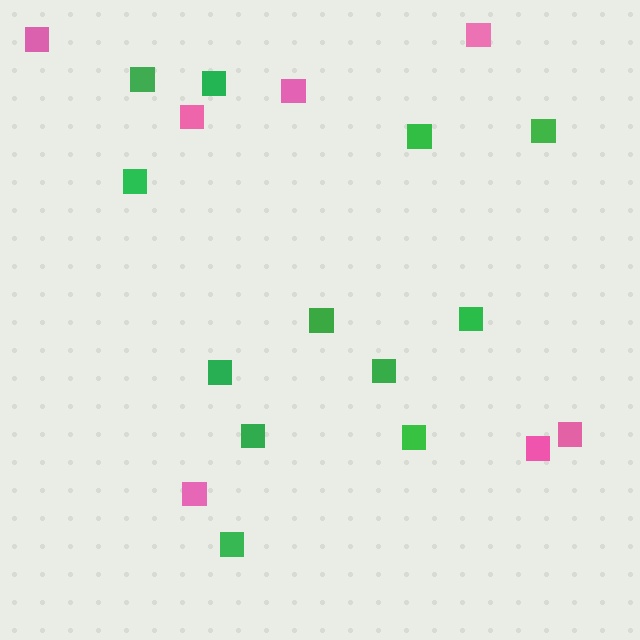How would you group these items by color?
There are 2 groups: one group of green squares (12) and one group of pink squares (7).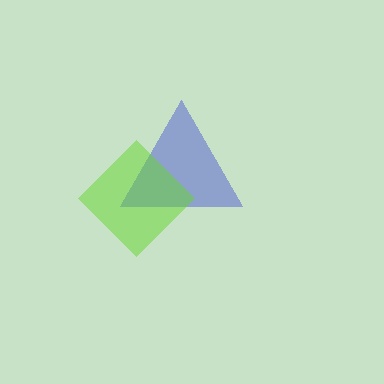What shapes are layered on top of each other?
The layered shapes are: a blue triangle, a lime diamond.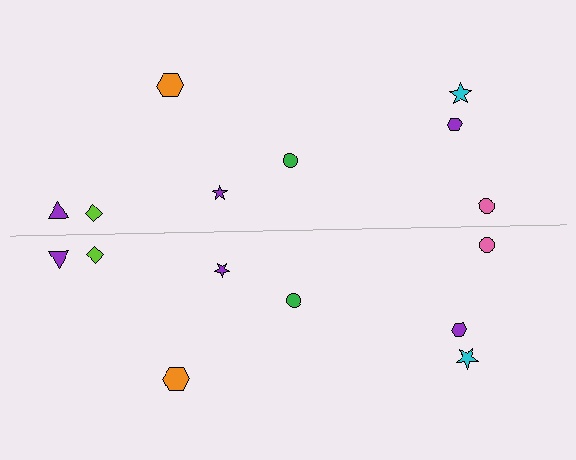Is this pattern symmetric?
Yes, this pattern has bilateral (reflection) symmetry.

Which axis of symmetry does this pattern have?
The pattern has a horizontal axis of symmetry running through the center of the image.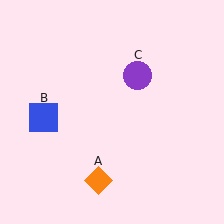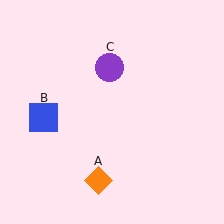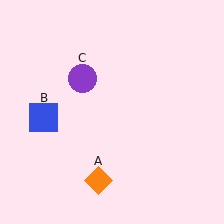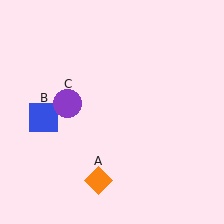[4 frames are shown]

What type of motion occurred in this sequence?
The purple circle (object C) rotated counterclockwise around the center of the scene.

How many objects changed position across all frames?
1 object changed position: purple circle (object C).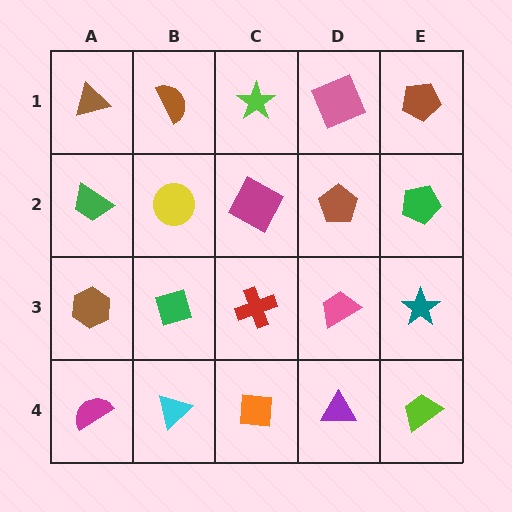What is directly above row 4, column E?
A teal star.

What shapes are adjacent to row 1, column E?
A green pentagon (row 2, column E), a pink square (row 1, column D).